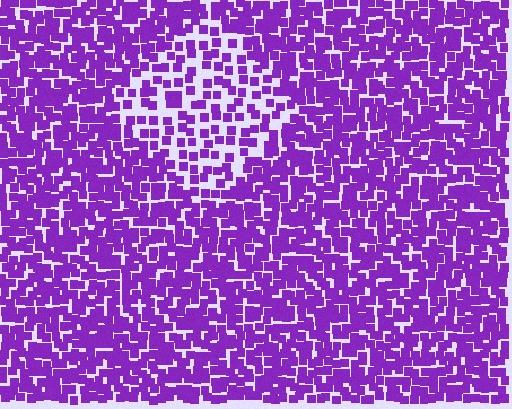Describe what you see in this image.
The image contains small purple elements arranged at two different densities. A diamond-shaped region is visible where the elements are less densely packed than the surrounding area.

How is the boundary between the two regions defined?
The boundary is defined by a change in element density (approximately 2.0x ratio). All elements are the same color, size, and shape.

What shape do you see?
I see a diamond.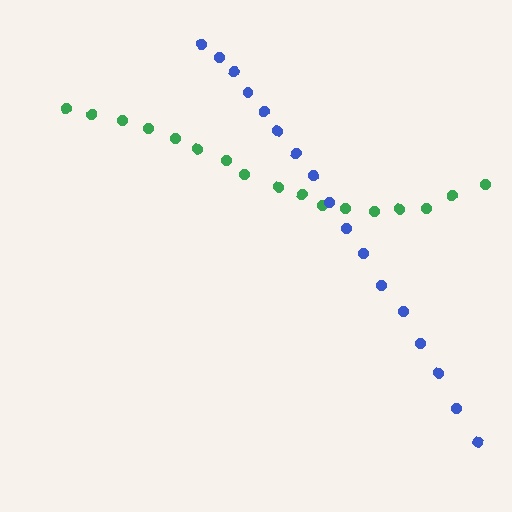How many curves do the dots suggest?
There are 2 distinct paths.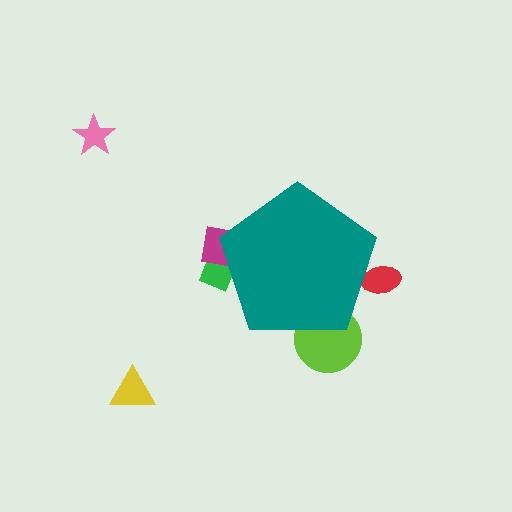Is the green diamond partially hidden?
Yes, the green diamond is partially hidden behind the teal pentagon.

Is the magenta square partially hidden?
Yes, the magenta square is partially hidden behind the teal pentagon.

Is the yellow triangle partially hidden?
No, the yellow triangle is fully visible.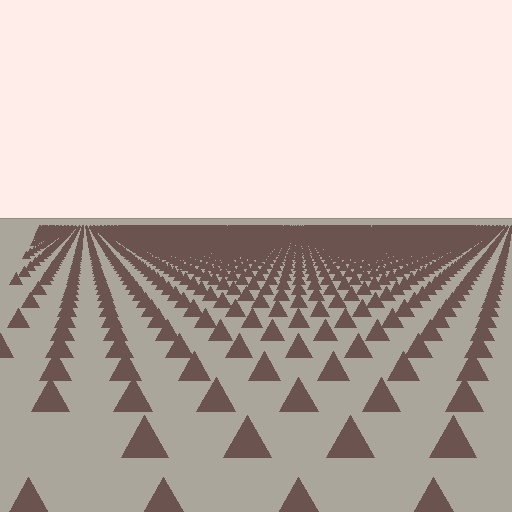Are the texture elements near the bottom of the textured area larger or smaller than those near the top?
Larger. Near the bottom, elements are closer to the viewer and appear at a bigger on-screen size.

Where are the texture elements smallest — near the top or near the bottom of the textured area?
Near the top.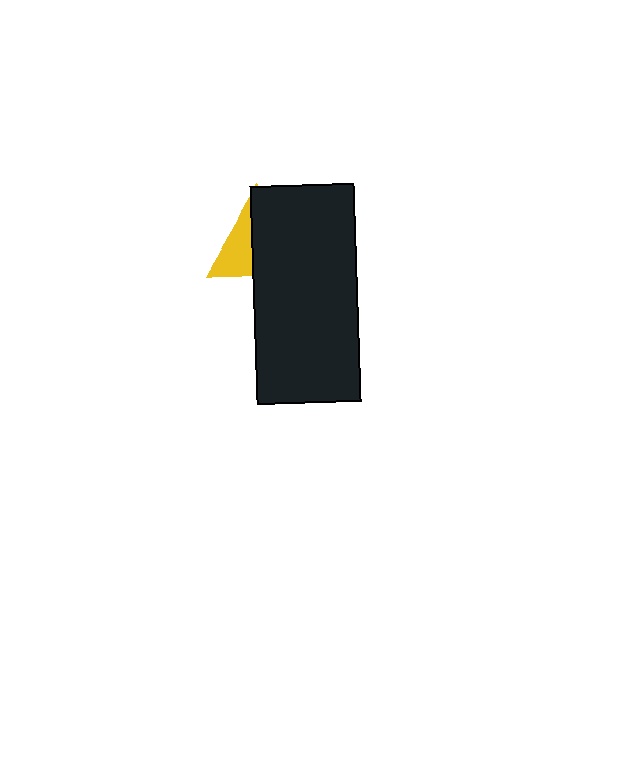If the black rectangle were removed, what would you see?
You would see the complete yellow triangle.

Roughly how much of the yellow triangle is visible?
A small part of it is visible (roughly 36%).